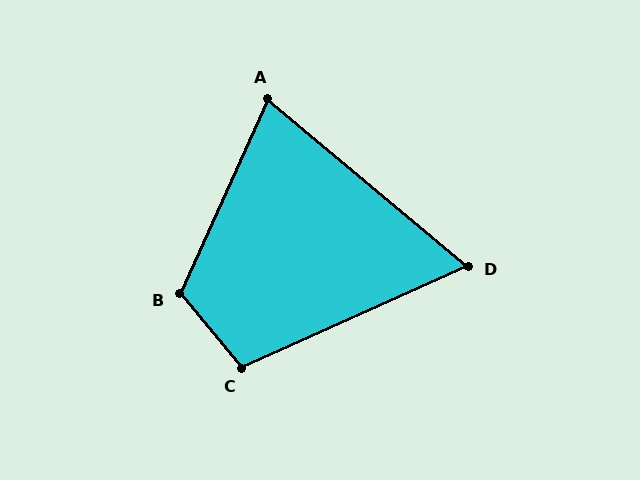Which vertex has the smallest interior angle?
D, at approximately 64 degrees.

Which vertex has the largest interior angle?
B, at approximately 116 degrees.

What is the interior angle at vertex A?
Approximately 75 degrees (acute).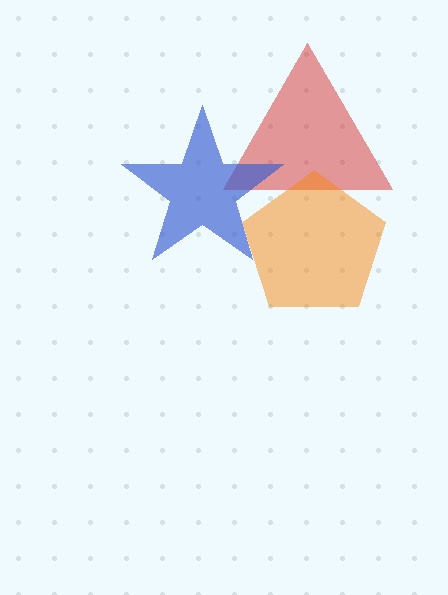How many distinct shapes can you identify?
There are 3 distinct shapes: a red triangle, an orange pentagon, a blue star.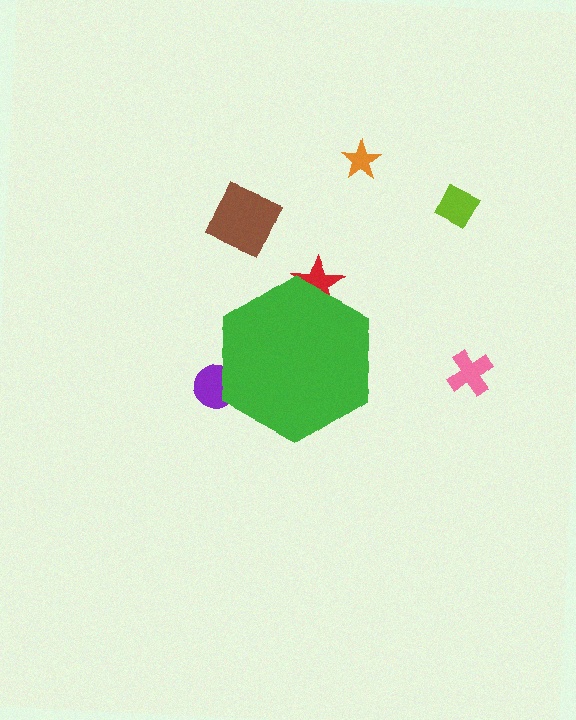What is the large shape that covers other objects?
A green hexagon.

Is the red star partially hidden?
Yes, the red star is partially hidden behind the green hexagon.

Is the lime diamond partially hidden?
No, the lime diamond is fully visible.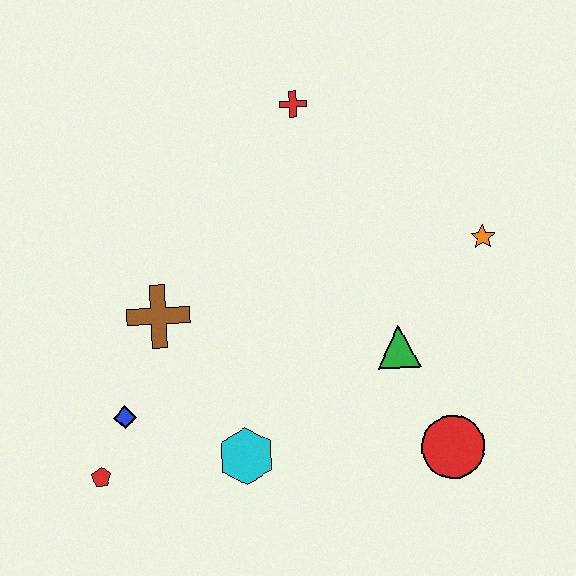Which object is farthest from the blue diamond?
The orange star is farthest from the blue diamond.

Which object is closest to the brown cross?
The blue diamond is closest to the brown cross.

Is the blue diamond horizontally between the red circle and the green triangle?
No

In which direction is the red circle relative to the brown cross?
The red circle is to the right of the brown cross.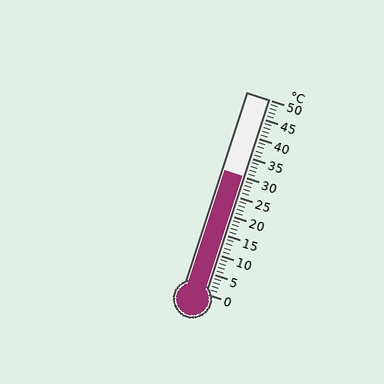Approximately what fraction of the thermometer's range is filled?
The thermometer is filled to approximately 60% of its range.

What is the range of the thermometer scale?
The thermometer scale ranges from 0°C to 50°C.